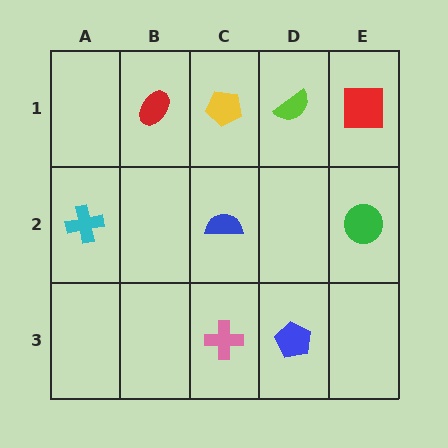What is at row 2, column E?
A green circle.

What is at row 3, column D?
A blue pentagon.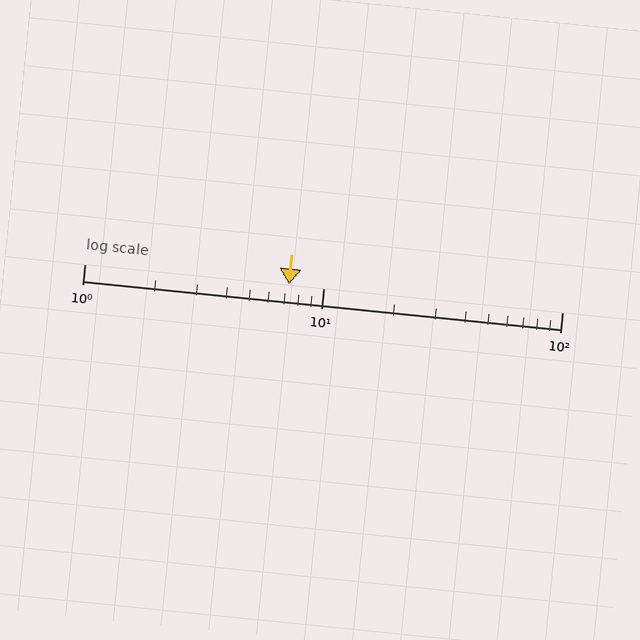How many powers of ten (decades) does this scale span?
The scale spans 2 decades, from 1 to 100.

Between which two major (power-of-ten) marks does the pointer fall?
The pointer is between 1 and 10.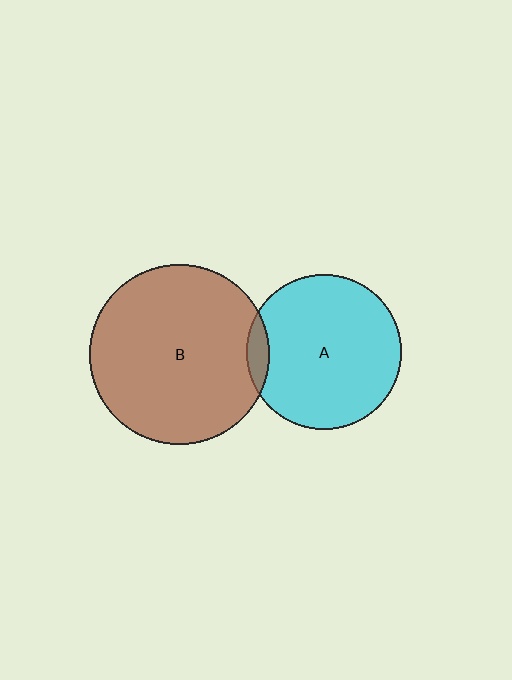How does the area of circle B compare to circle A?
Approximately 1.3 times.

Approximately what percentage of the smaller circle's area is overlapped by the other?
Approximately 5%.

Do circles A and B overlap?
Yes.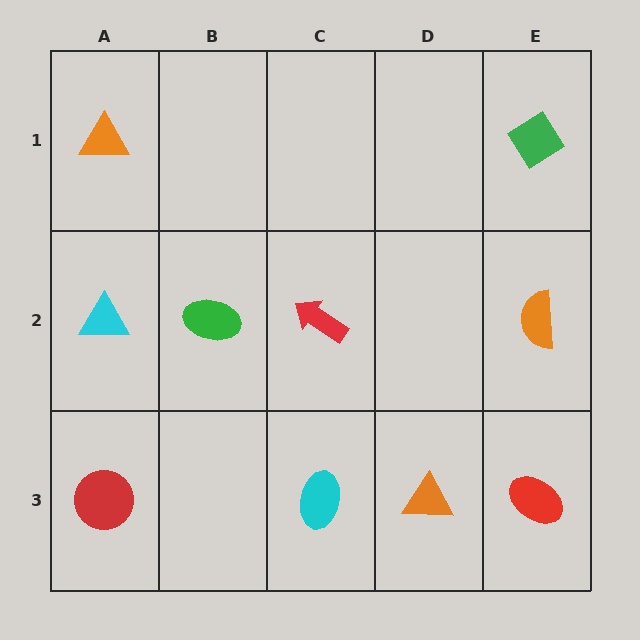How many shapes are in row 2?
4 shapes.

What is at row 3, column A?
A red circle.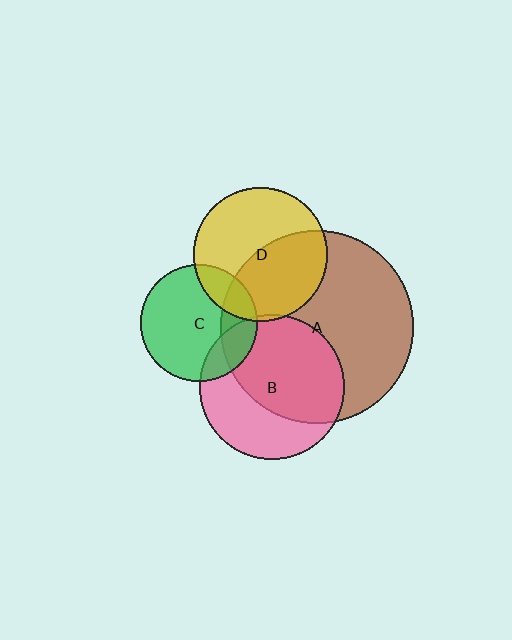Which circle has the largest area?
Circle A (brown).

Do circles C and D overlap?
Yes.